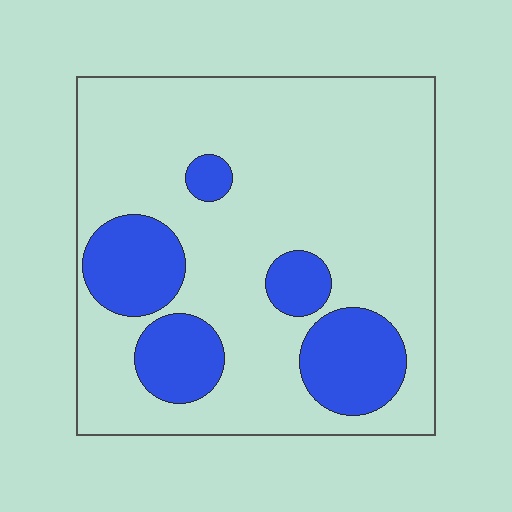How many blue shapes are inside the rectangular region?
5.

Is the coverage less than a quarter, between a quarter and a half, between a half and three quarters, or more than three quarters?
Less than a quarter.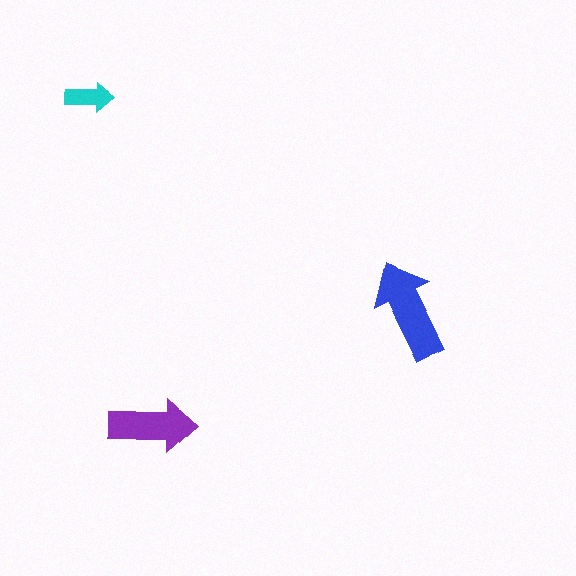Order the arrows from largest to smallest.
the blue one, the purple one, the cyan one.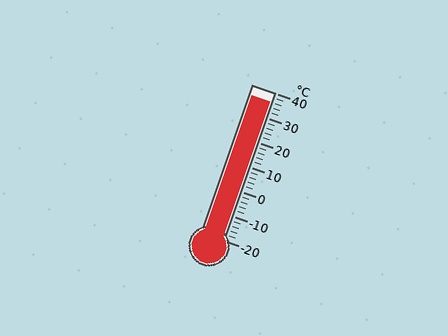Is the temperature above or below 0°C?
The temperature is above 0°C.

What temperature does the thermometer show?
The thermometer shows approximately 36°C.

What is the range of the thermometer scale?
The thermometer scale ranges from -20°C to 40°C.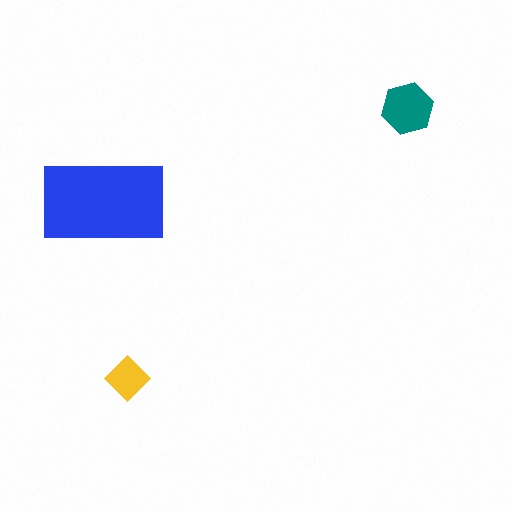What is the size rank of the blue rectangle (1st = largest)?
1st.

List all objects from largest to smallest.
The blue rectangle, the teal hexagon, the yellow diamond.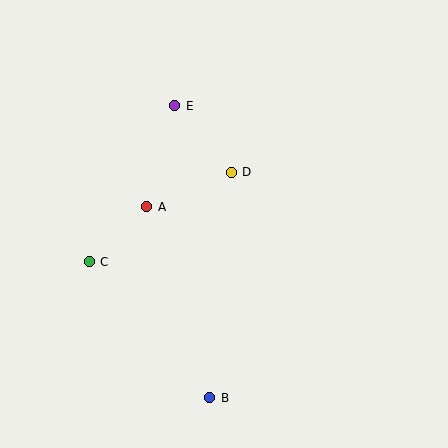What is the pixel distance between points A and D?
The distance between A and D is 91 pixels.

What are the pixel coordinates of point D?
Point D is at (231, 172).